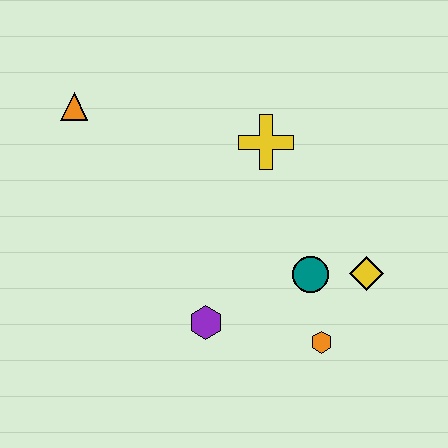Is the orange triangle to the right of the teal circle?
No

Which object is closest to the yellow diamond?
The teal circle is closest to the yellow diamond.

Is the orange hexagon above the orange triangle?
No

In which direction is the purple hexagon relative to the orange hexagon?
The purple hexagon is to the left of the orange hexagon.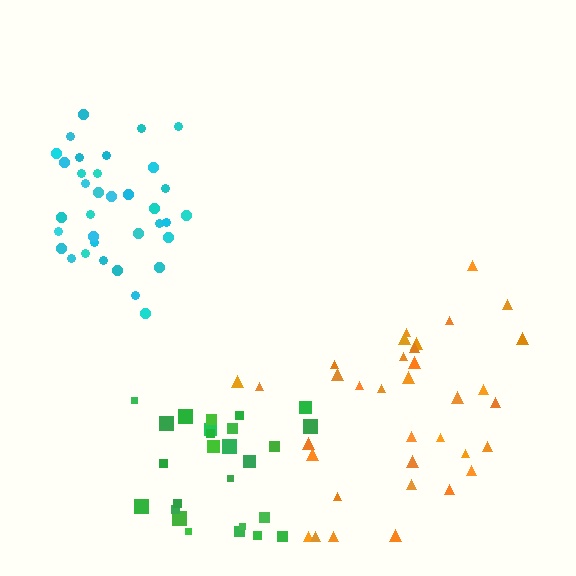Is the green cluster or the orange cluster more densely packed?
Orange.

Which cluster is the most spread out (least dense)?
Green.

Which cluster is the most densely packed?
Cyan.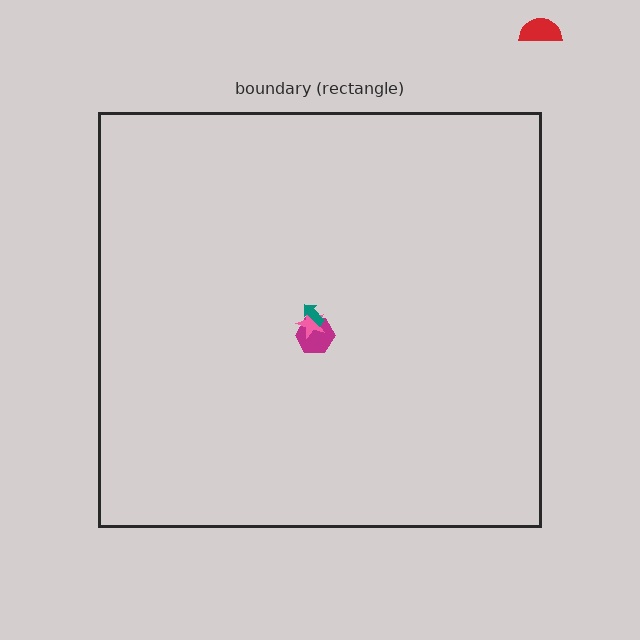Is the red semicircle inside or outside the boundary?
Outside.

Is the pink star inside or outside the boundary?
Inside.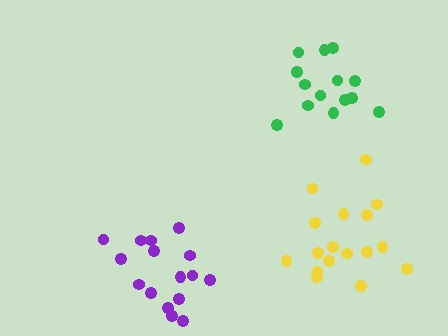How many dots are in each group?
Group 1: 14 dots, Group 2: 16 dots, Group 3: 17 dots (47 total).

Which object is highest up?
The green cluster is topmost.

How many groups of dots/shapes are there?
There are 3 groups.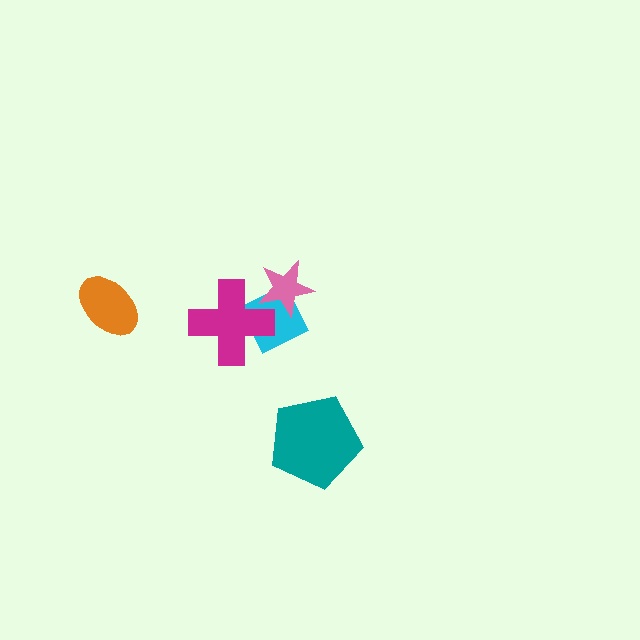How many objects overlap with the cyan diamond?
2 objects overlap with the cyan diamond.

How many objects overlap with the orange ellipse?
0 objects overlap with the orange ellipse.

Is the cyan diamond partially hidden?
Yes, it is partially covered by another shape.